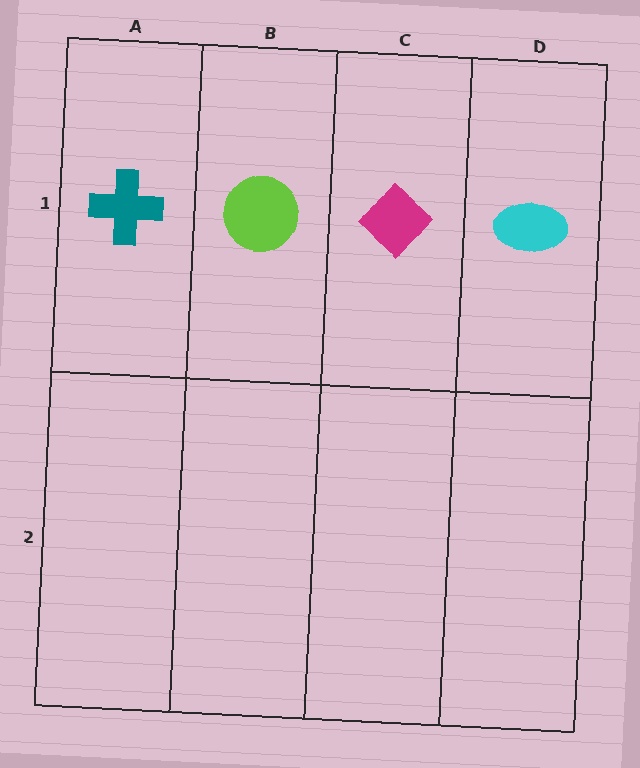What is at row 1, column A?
A teal cross.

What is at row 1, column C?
A magenta diamond.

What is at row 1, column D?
A cyan ellipse.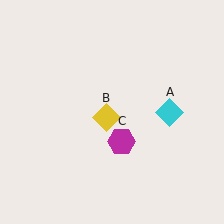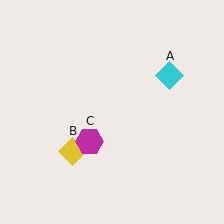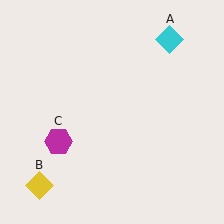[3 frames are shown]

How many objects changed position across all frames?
3 objects changed position: cyan diamond (object A), yellow diamond (object B), magenta hexagon (object C).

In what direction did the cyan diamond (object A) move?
The cyan diamond (object A) moved up.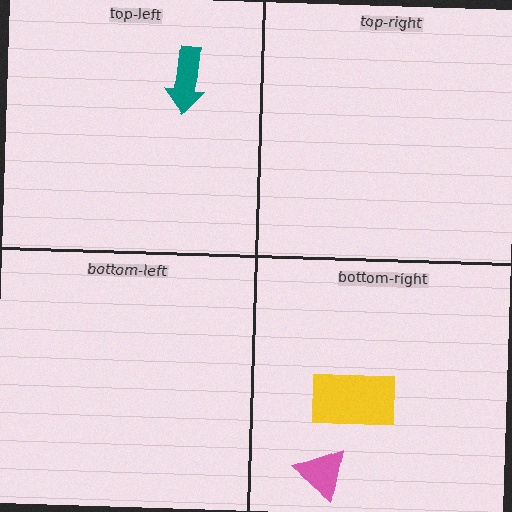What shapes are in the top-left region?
The teal arrow.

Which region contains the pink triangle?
The bottom-right region.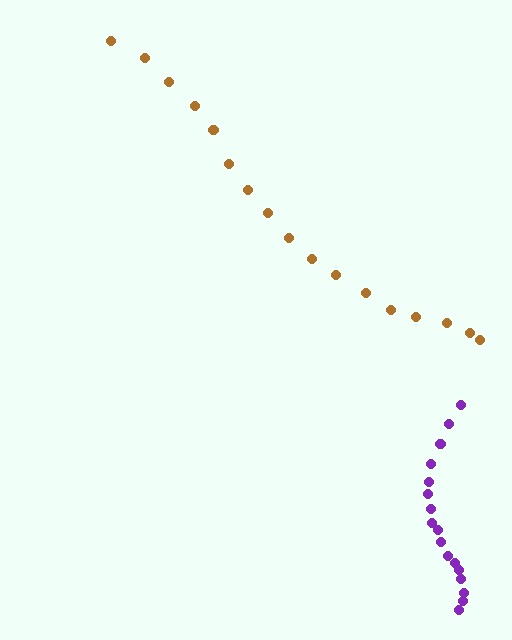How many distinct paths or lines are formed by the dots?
There are 2 distinct paths.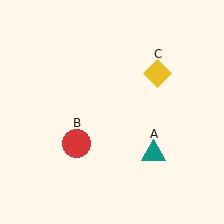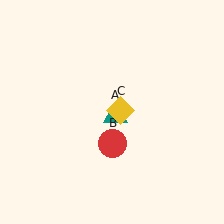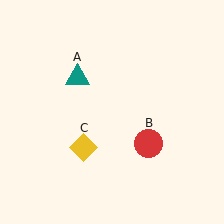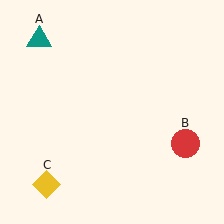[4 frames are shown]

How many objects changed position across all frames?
3 objects changed position: teal triangle (object A), red circle (object B), yellow diamond (object C).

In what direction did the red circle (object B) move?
The red circle (object B) moved right.